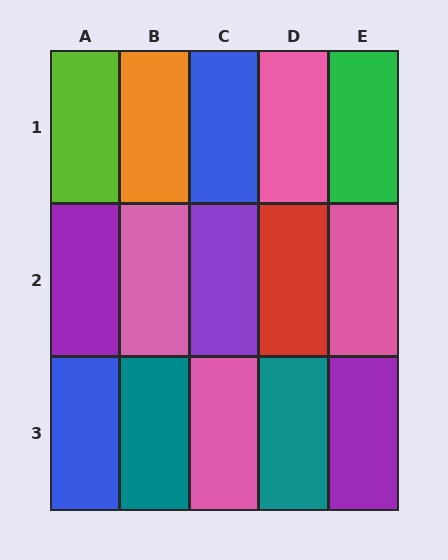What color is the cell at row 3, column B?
Teal.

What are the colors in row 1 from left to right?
Lime, orange, blue, pink, green.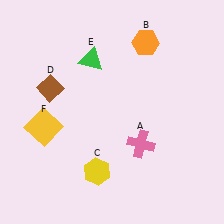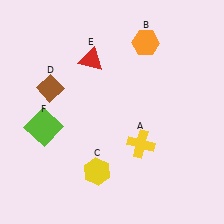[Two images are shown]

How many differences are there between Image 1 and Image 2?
There are 3 differences between the two images.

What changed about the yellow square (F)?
In Image 1, F is yellow. In Image 2, it changed to lime.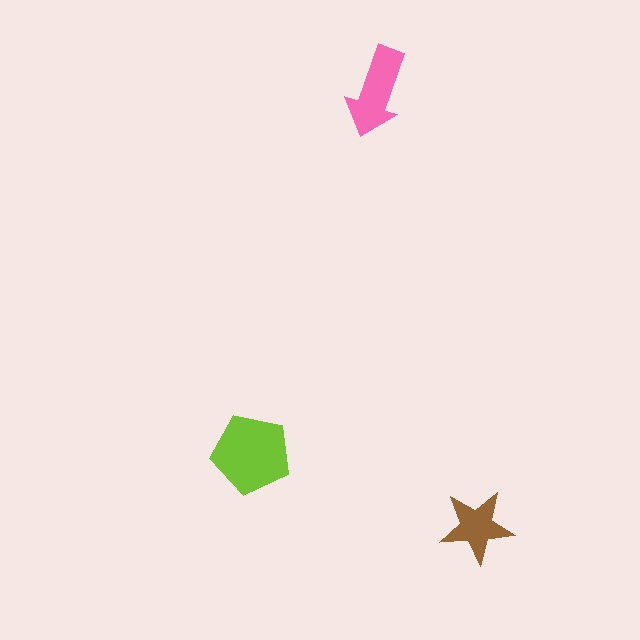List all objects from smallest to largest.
The brown star, the pink arrow, the lime pentagon.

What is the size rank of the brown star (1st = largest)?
3rd.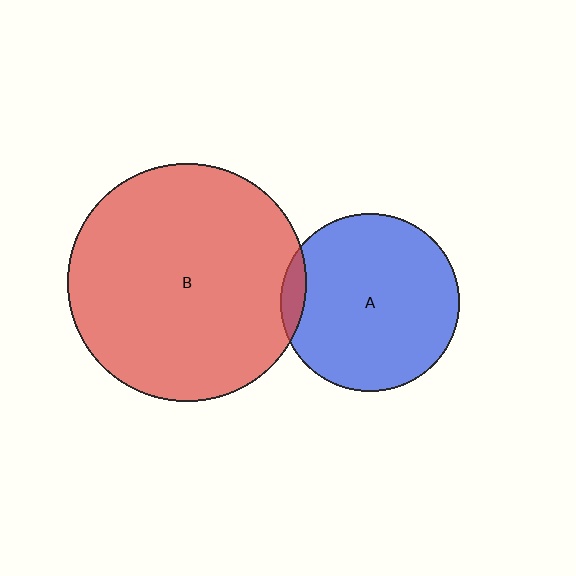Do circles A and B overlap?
Yes.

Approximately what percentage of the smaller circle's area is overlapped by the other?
Approximately 5%.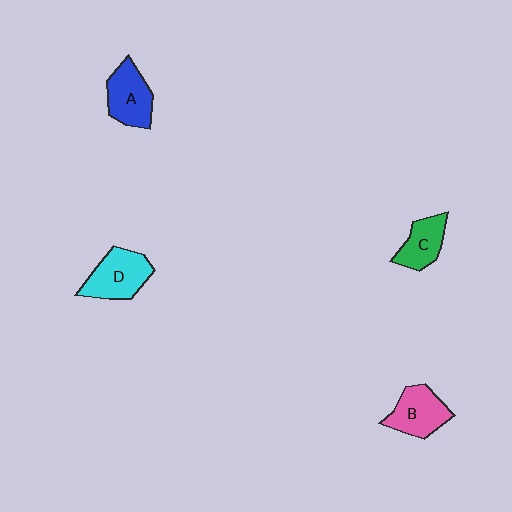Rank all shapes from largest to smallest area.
From largest to smallest: D (cyan), A (blue), B (pink), C (green).